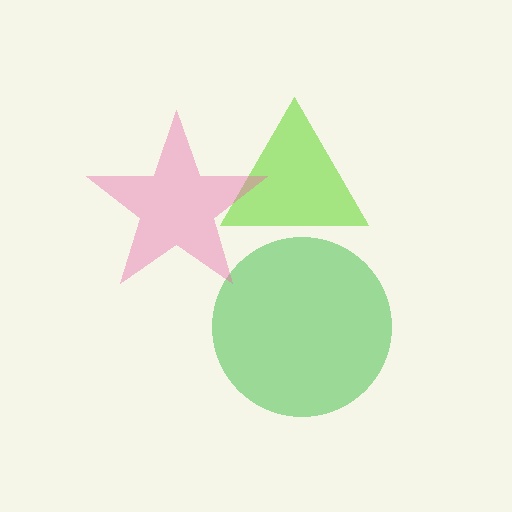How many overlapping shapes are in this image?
There are 3 overlapping shapes in the image.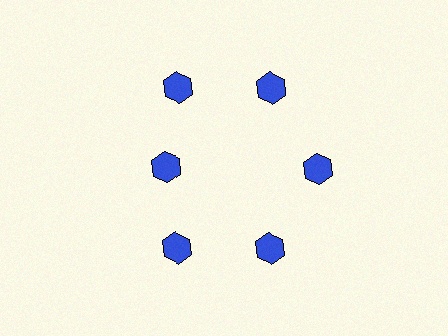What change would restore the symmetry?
The symmetry would be restored by moving it outward, back onto the ring so that all 6 hexagons sit at equal angles and equal distance from the center.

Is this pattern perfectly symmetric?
No. The 6 blue hexagons are arranged in a ring, but one element near the 9 o'clock position is pulled inward toward the center, breaking the 6-fold rotational symmetry.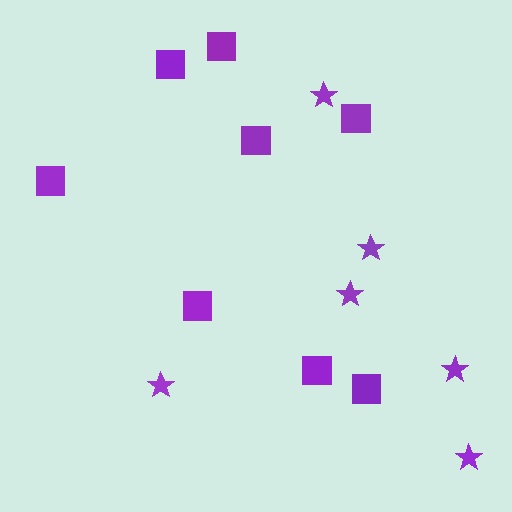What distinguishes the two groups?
There are 2 groups: one group of squares (8) and one group of stars (6).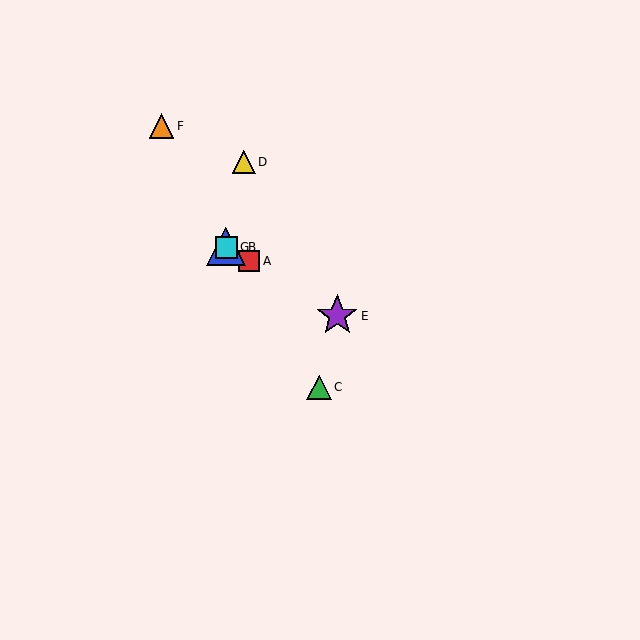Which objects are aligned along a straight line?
Objects A, B, E, G are aligned along a straight line.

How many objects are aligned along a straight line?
4 objects (A, B, E, G) are aligned along a straight line.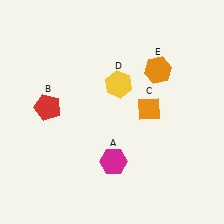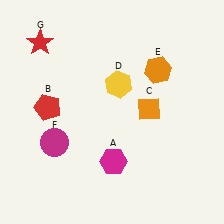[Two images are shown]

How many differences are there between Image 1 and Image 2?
There are 2 differences between the two images.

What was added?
A magenta circle (F), a red star (G) were added in Image 2.